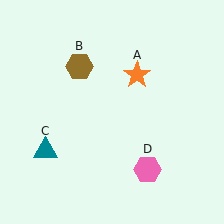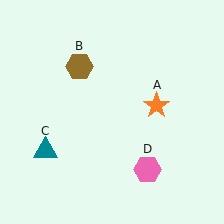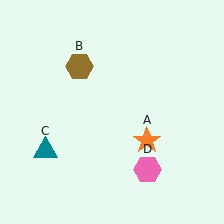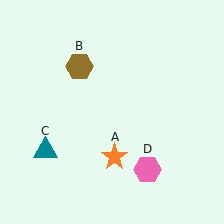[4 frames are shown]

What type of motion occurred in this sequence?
The orange star (object A) rotated clockwise around the center of the scene.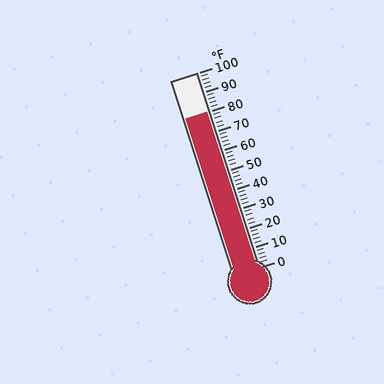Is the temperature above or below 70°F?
The temperature is above 70°F.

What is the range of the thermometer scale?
The thermometer scale ranges from 0°F to 100°F.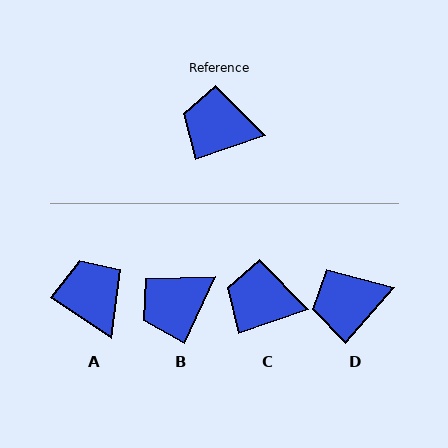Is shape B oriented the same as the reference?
No, it is off by about 46 degrees.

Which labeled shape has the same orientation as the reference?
C.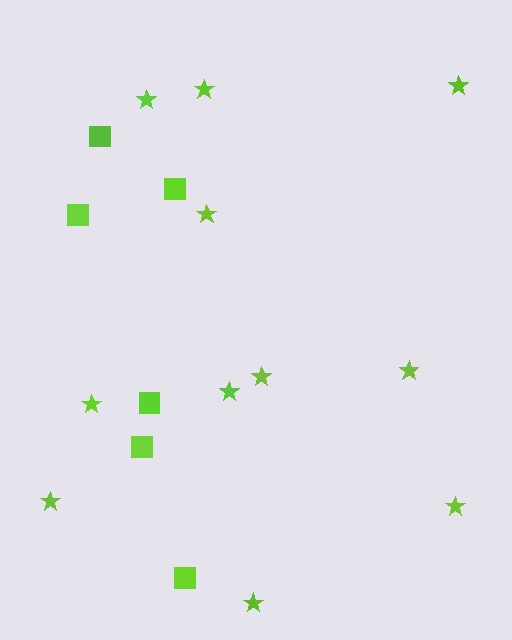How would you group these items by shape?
There are 2 groups: one group of squares (6) and one group of stars (11).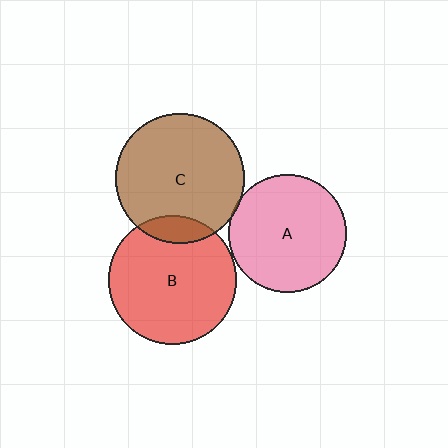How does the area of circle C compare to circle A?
Approximately 1.2 times.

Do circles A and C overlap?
Yes.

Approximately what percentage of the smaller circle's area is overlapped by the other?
Approximately 5%.